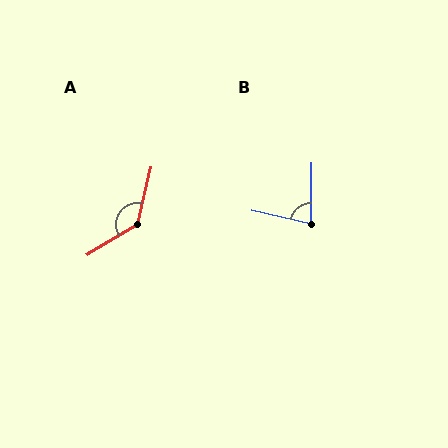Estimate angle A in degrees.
Approximately 135 degrees.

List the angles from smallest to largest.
B (78°), A (135°).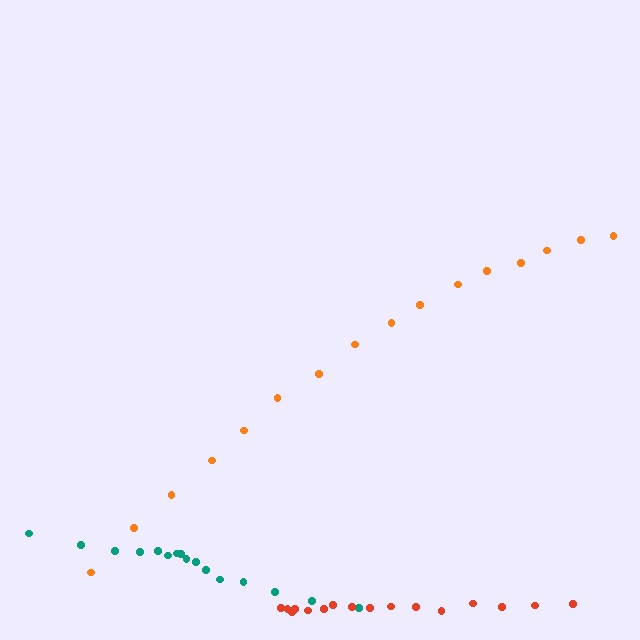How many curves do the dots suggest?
There are 3 distinct paths.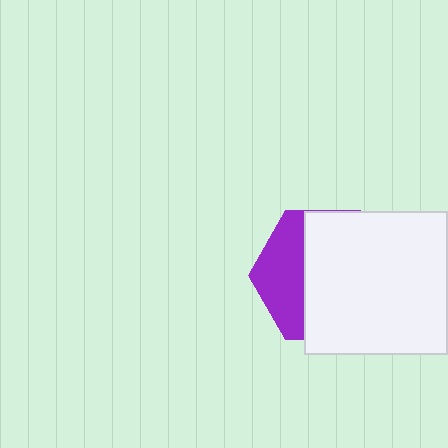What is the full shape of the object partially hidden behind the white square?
The partially hidden object is a purple hexagon.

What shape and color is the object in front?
The object in front is a white square.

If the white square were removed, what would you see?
You would see the complete purple hexagon.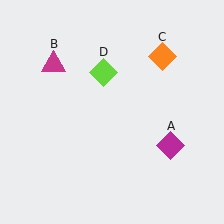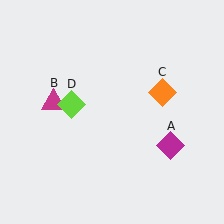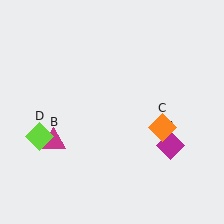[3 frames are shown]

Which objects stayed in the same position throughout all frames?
Magenta diamond (object A) remained stationary.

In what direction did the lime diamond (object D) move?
The lime diamond (object D) moved down and to the left.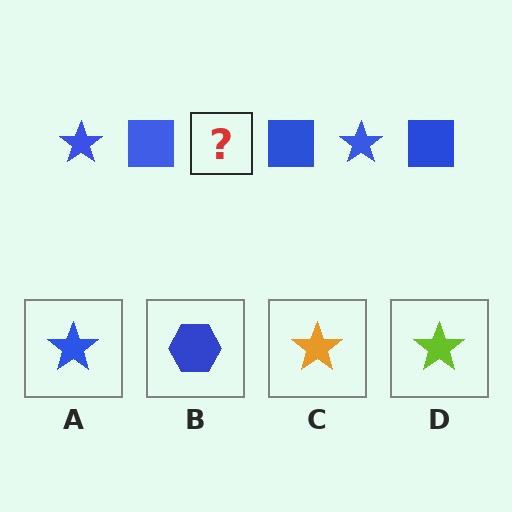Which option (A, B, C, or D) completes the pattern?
A.